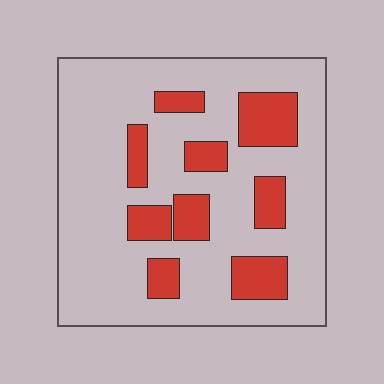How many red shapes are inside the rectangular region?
9.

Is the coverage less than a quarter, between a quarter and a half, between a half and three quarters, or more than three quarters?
Less than a quarter.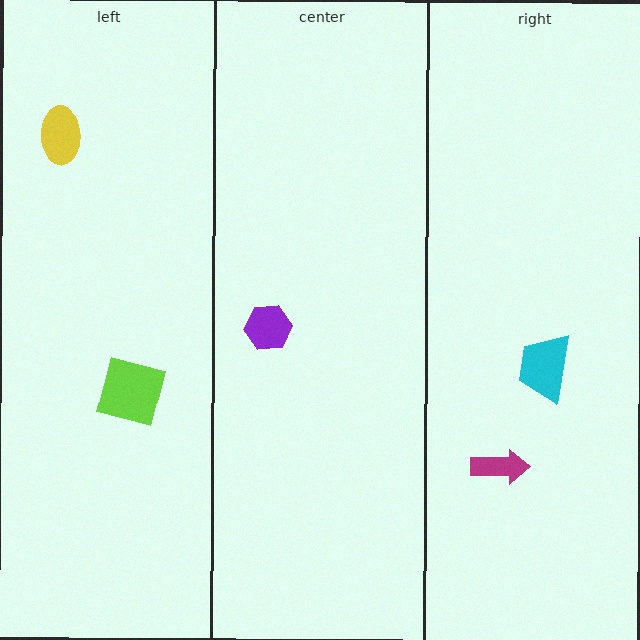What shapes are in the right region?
The magenta arrow, the cyan trapezoid.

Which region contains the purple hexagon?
The center region.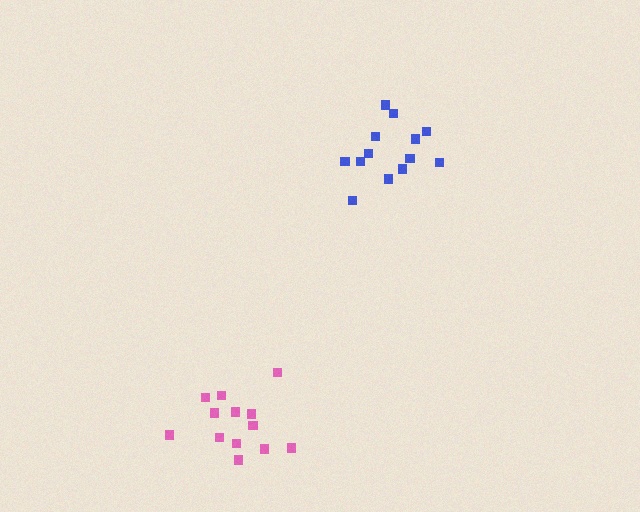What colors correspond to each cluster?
The clusters are colored: pink, blue.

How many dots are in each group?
Group 1: 13 dots, Group 2: 13 dots (26 total).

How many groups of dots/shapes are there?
There are 2 groups.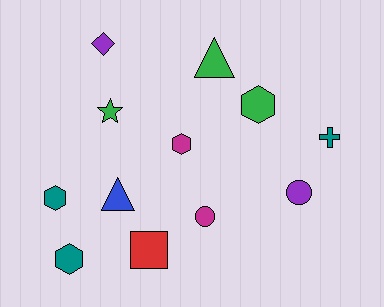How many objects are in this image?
There are 12 objects.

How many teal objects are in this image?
There are 3 teal objects.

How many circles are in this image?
There are 2 circles.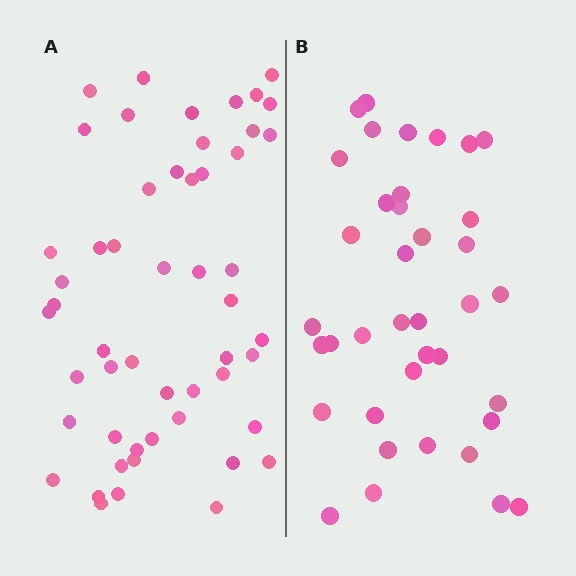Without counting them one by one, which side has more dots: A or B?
Region A (the left region) has more dots.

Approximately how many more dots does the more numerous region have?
Region A has approximately 15 more dots than region B.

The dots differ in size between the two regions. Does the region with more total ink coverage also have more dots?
No. Region B has more total ink coverage because its dots are larger, but region A actually contains more individual dots. Total area can be misleading — the number of items is what matters here.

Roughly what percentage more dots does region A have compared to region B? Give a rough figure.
About 35% more.